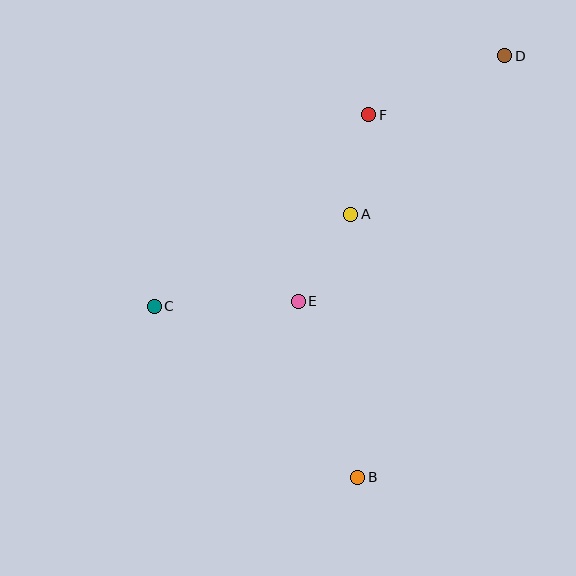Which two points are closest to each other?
Points A and F are closest to each other.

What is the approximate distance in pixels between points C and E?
The distance between C and E is approximately 144 pixels.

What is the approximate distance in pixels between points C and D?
The distance between C and D is approximately 431 pixels.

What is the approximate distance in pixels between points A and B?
The distance between A and B is approximately 263 pixels.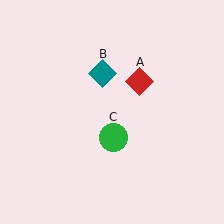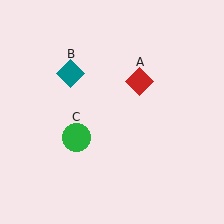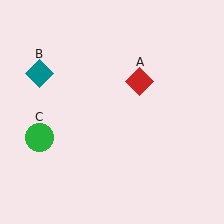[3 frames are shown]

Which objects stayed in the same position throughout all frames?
Red diamond (object A) remained stationary.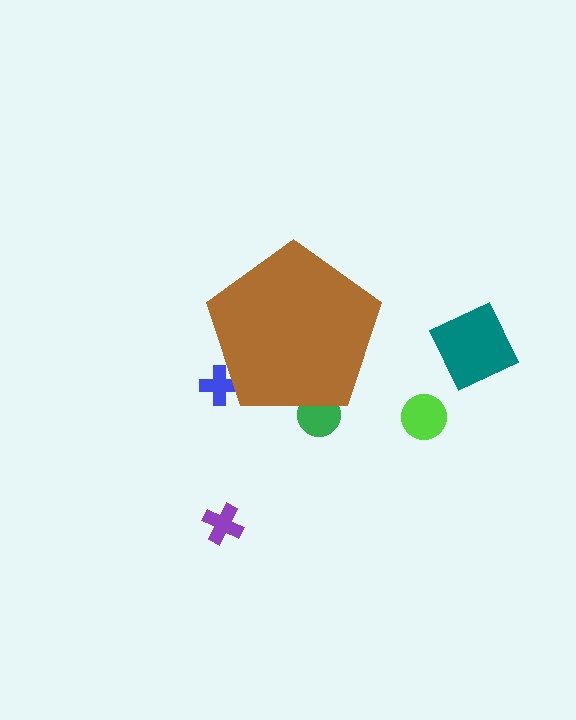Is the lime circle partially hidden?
No, the lime circle is fully visible.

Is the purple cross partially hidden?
No, the purple cross is fully visible.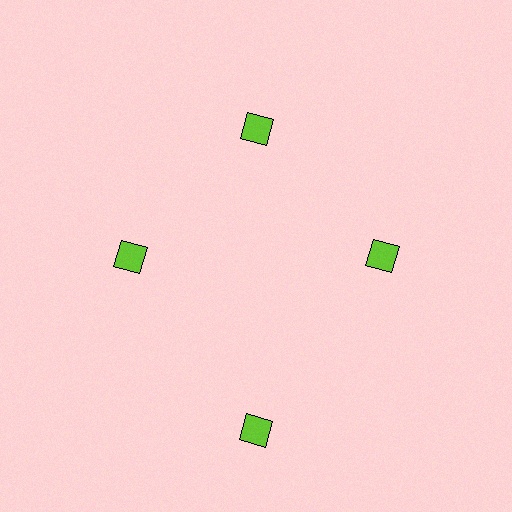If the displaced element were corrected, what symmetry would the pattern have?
It would have 4-fold rotational symmetry — the pattern would map onto itself every 90 degrees.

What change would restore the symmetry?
The symmetry would be restored by moving it inward, back onto the ring so that all 4 squares sit at equal angles and equal distance from the center.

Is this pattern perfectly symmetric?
No. The 4 lime squares are arranged in a ring, but one element near the 6 o'clock position is pushed outward from the center, breaking the 4-fold rotational symmetry.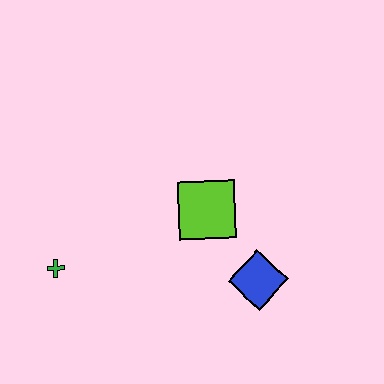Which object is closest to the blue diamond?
The lime square is closest to the blue diamond.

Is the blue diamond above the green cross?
No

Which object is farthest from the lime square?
The green cross is farthest from the lime square.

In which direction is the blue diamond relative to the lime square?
The blue diamond is below the lime square.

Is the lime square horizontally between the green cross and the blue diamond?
Yes